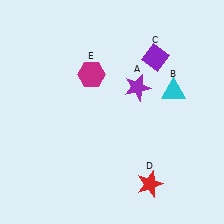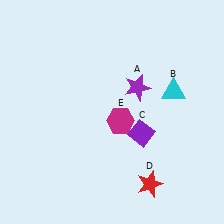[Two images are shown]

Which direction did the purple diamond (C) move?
The purple diamond (C) moved down.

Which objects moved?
The objects that moved are: the purple diamond (C), the magenta hexagon (E).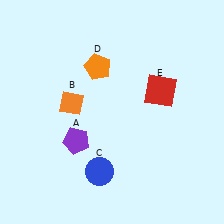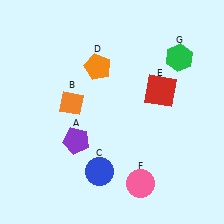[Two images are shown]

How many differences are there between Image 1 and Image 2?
There are 2 differences between the two images.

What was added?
A pink circle (F), a green hexagon (G) were added in Image 2.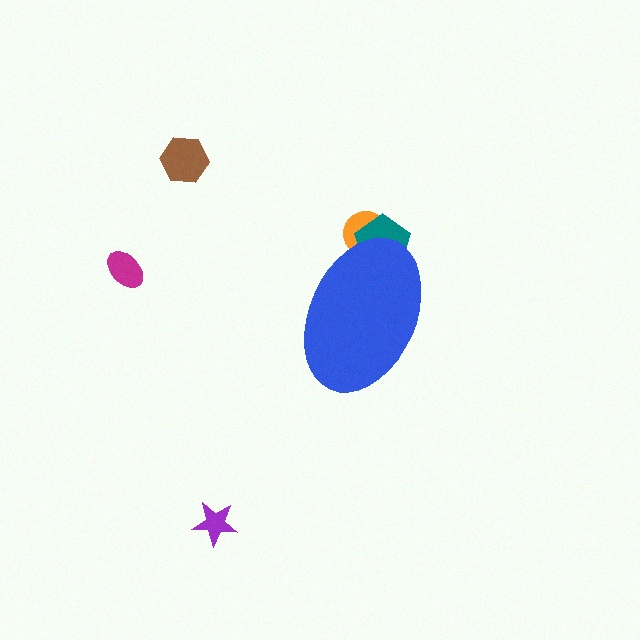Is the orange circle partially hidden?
Yes, the orange circle is partially hidden behind the blue ellipse.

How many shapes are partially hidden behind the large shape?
2 shapes are partially hidden.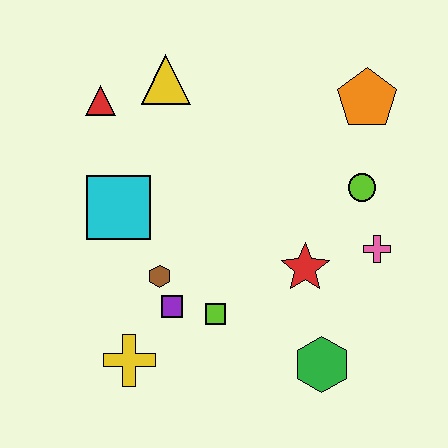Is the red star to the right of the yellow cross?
Yes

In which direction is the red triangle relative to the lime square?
The red triangle is above the lime square.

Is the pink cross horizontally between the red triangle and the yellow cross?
No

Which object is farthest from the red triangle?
The green hexagon is farthest from the red triangle.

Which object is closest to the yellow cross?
The purple square is closest to the yellow cross.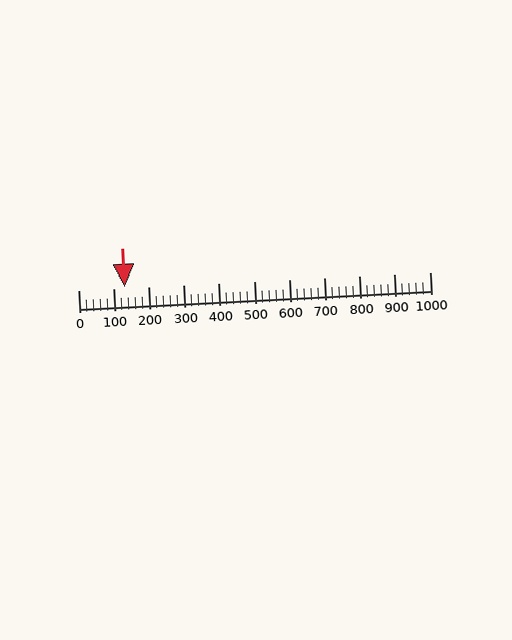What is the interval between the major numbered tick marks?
The major tick marks are spaced 100 units apart.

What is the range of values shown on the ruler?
The ruler shows values from 0 to 1000.